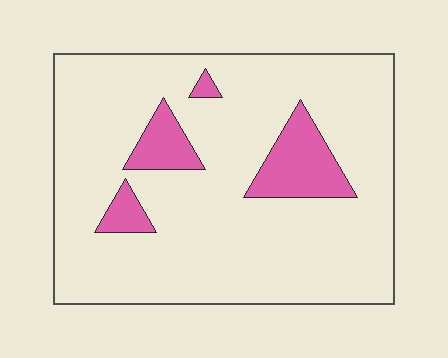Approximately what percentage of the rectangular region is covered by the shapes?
Approximately 15%.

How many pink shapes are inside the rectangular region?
4.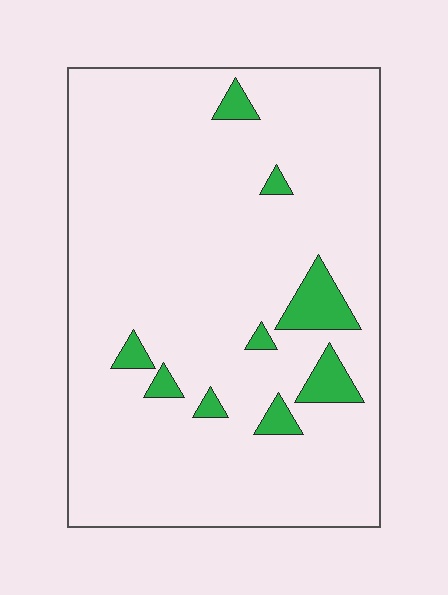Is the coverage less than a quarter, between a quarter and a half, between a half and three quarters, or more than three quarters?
Less than a quarter.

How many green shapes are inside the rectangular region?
9.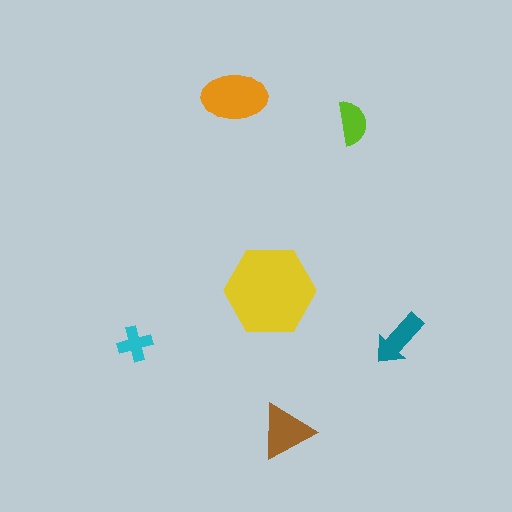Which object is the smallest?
The cyan cross.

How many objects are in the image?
There are 6 objects in the image.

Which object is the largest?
The yellow hexagon.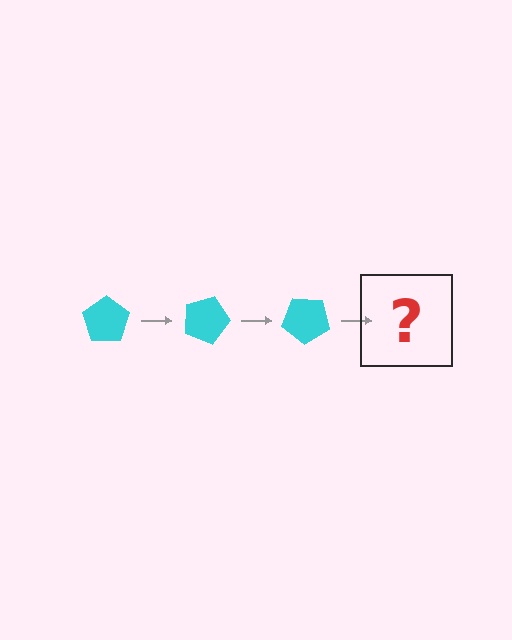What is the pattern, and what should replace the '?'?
The pattern is that the pentagon rotates 20 degrees each step. The '?' should be a cyan pentagon rotated 60 degrees.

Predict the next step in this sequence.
The next step is a cyan pentagon rotated 60 degrees.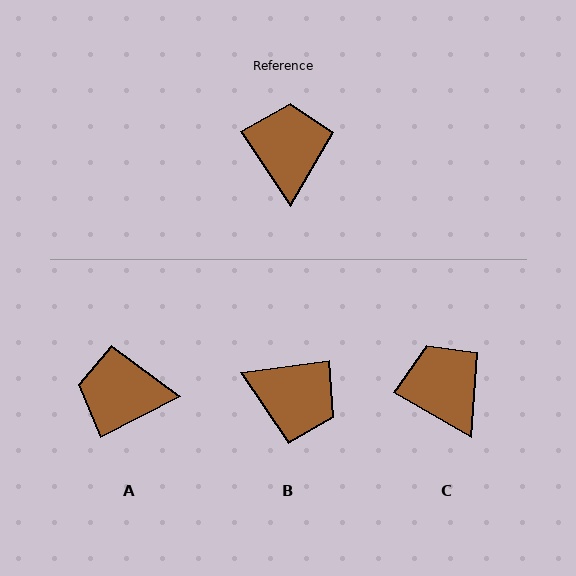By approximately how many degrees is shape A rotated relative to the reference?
Approximately 84 degrees counter-clockwise.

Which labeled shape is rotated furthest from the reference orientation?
B, about 116 degrees away.